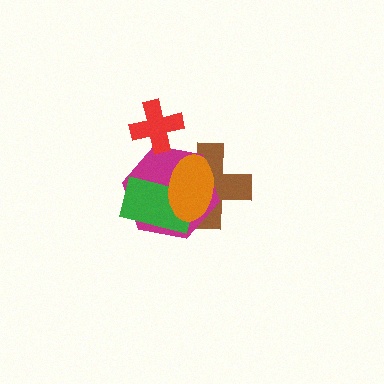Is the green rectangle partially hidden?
Yes, it is partially covered by another shape.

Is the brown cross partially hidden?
Yes, it is partially covered by another shape.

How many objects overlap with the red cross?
1 object overlaps with the red cross.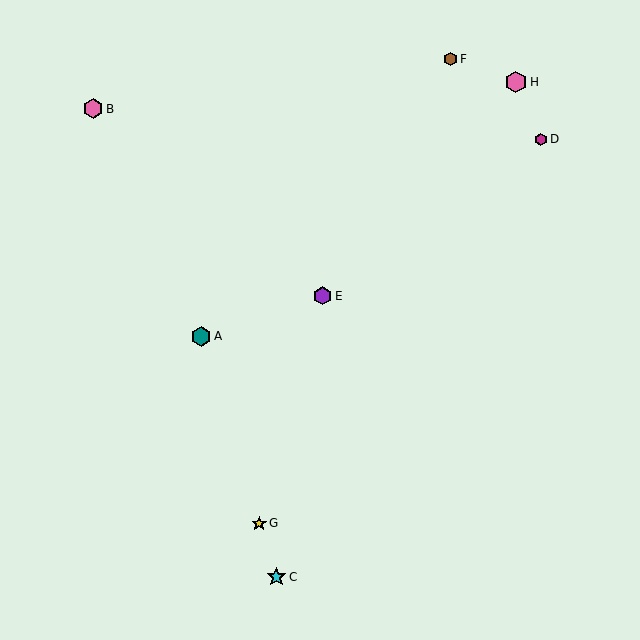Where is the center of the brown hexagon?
The center of the brown hexagon is at (451, 59).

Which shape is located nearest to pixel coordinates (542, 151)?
The magenta hexagon (labeled D) at (541, 139) is nearest to that location.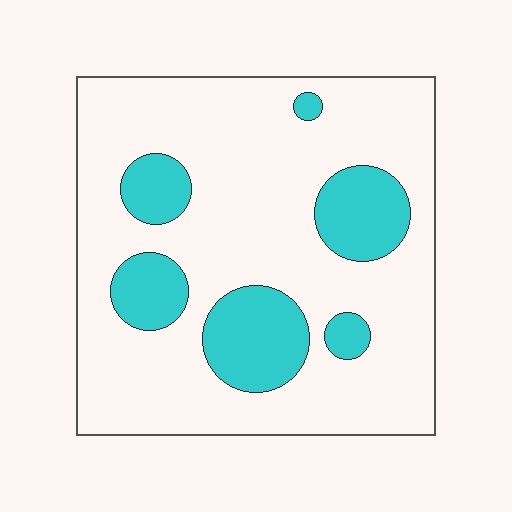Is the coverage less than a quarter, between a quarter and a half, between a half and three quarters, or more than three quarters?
Less than a quarter.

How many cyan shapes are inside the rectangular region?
6.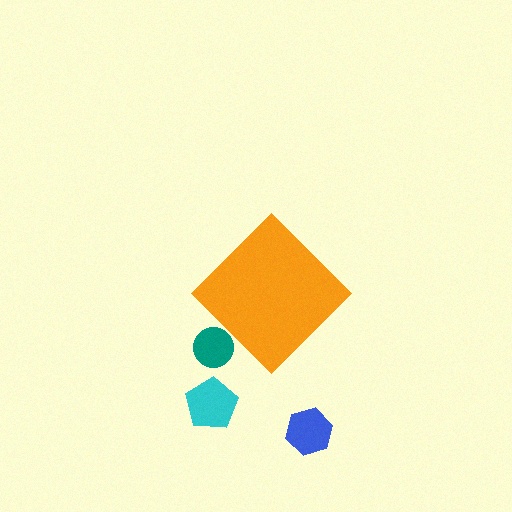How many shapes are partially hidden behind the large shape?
1 shape is partially hidden.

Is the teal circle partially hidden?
Yes, the teal circle is partially hidden behind the orange diamond.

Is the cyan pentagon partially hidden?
No, the cyan pentagon is fully visible.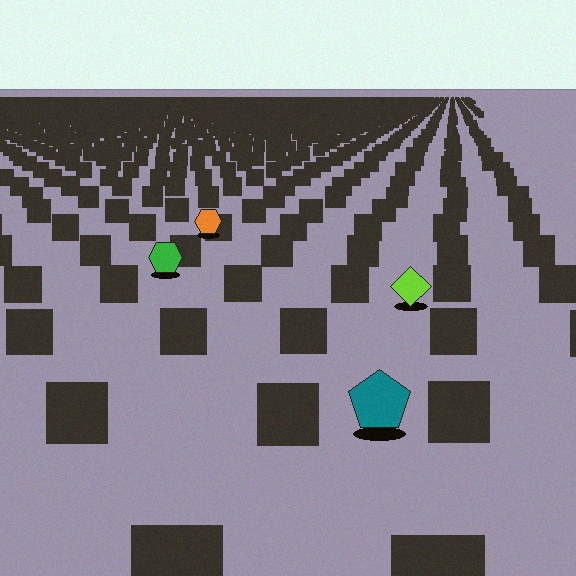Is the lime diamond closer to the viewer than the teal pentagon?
No. The teal pentagon is closer — you can tell from the texture gradient: the ground texture is coarser near it.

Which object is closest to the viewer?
The teal pentagon is closest. The texture marks near it are larger and more spread out.